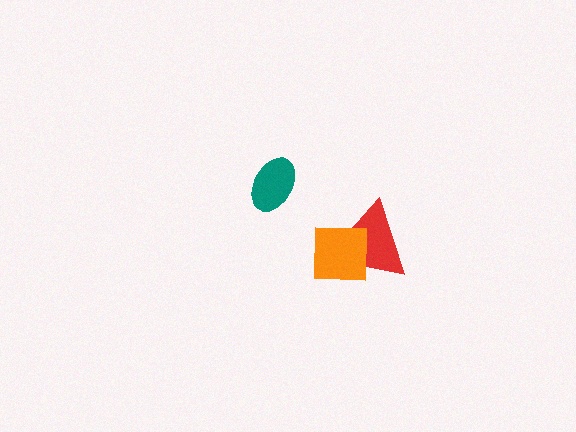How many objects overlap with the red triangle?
1 object overlaps with the red triangle.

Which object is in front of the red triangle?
The orange square is in front of the red triangle.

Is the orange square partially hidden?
No, no other shape covers it.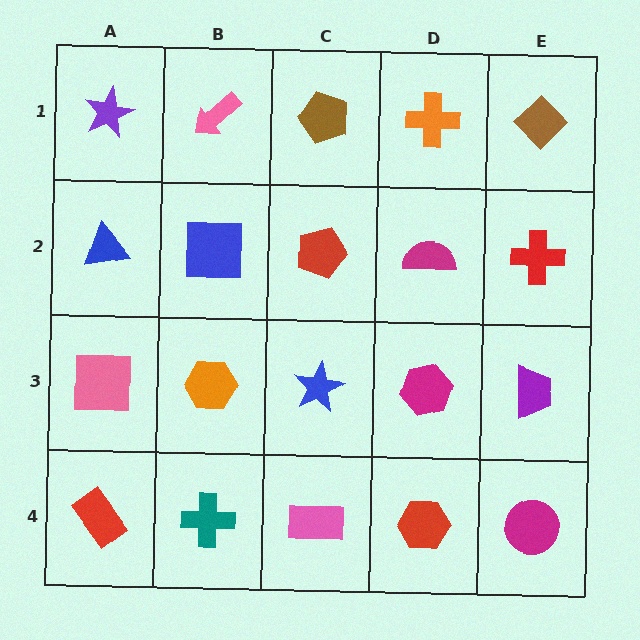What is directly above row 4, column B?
An orange hexagon.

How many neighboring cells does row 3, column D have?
4.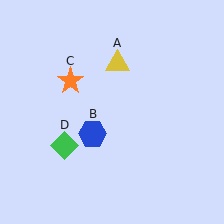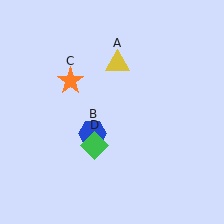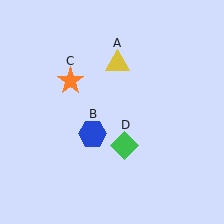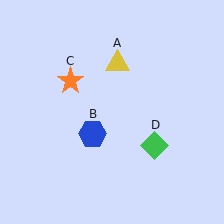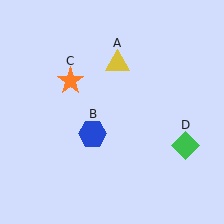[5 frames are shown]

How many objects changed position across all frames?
1 object changed position: green diamond (object D).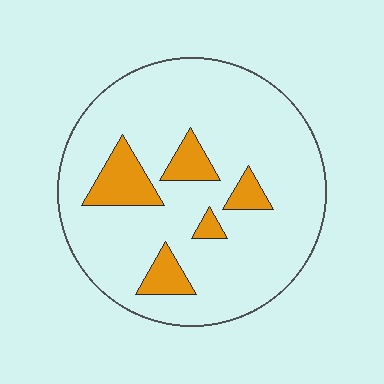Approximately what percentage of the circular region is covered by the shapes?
Approximately 15%.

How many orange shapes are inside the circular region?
5.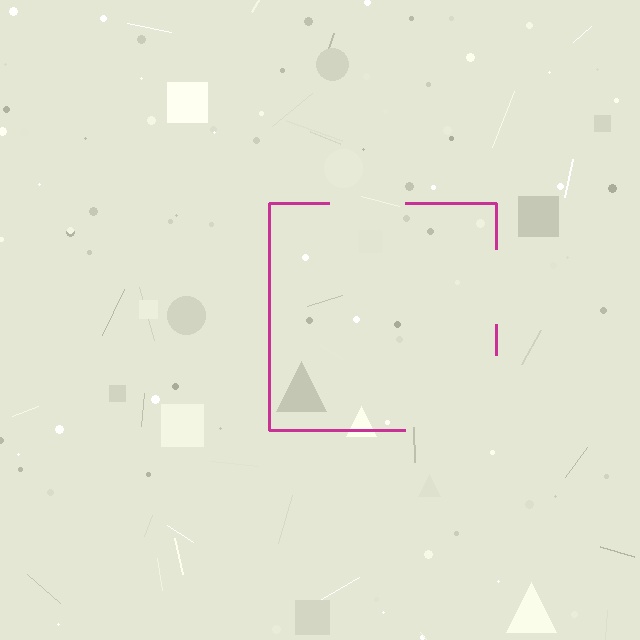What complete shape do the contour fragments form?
The contour fragments form a square.